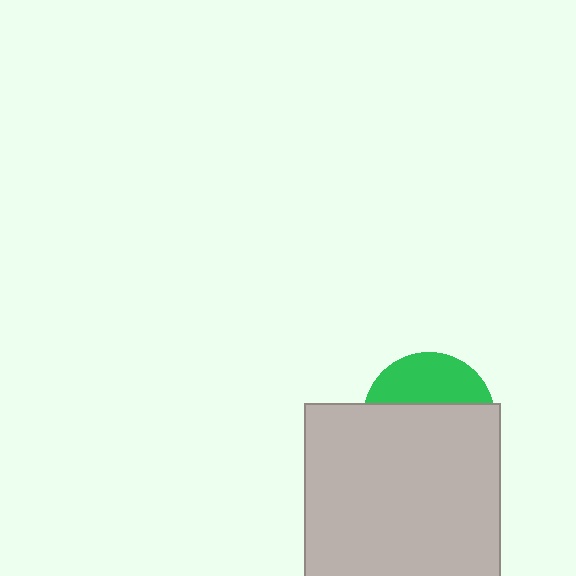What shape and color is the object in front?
The object in front is a light gray square.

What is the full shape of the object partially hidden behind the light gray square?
The partially hidden object is a green circle.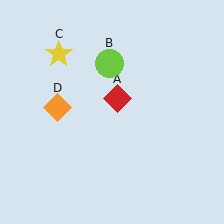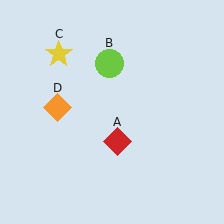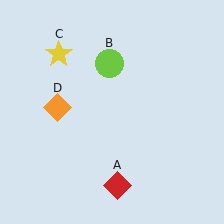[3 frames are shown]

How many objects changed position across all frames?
1 object changed position: red diamond (object A).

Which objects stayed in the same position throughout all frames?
Lime circle (object B) and yellow star (object C) and orange diamond (object D) remained stationary.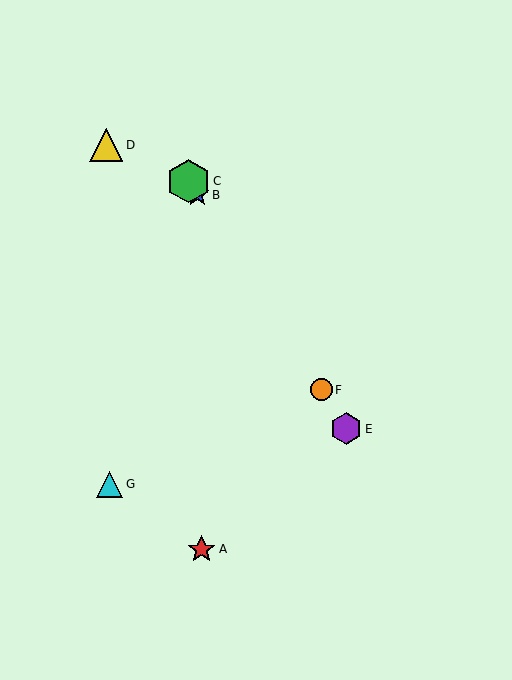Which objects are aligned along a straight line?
Objects B, C, E, F are aligned along a straight line.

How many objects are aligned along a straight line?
4 objects (B, C, E, F) are aligned along a straight line.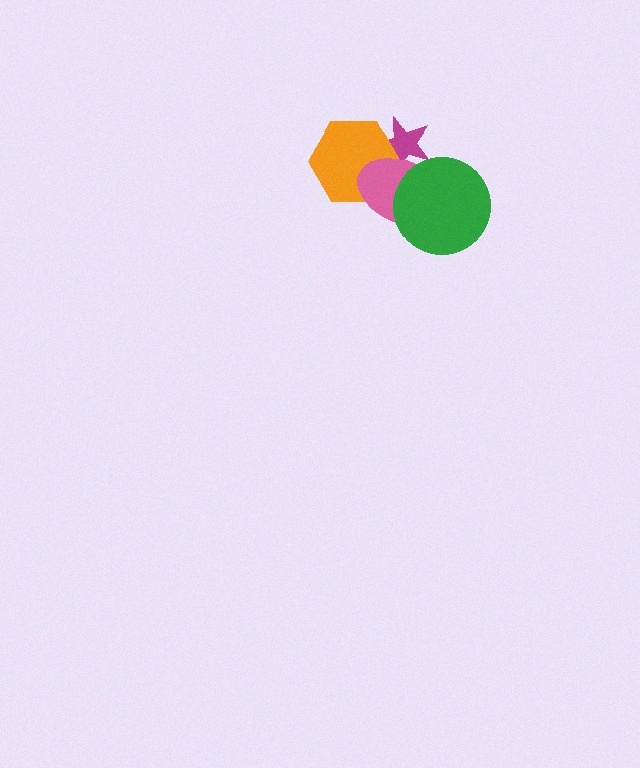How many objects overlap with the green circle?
1 object overlaps with the green circle.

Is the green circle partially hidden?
No, no other shape covers it.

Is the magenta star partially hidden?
Yes, it is partially covered by another shape.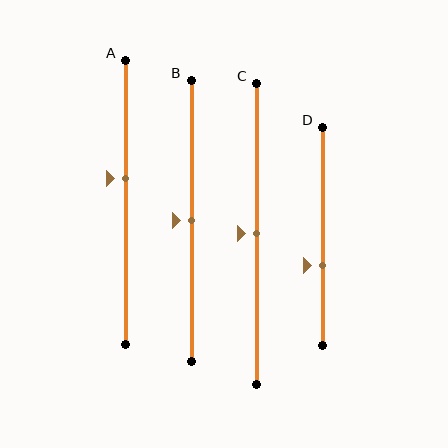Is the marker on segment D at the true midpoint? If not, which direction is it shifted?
No, the marker on segment D is shifted downward by about 13% of the segment length.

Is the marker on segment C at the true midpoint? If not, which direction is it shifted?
Yes, the marker on segment C is at the true midpoint.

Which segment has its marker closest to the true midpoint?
Segment B has its marker closest to the true midpoint.